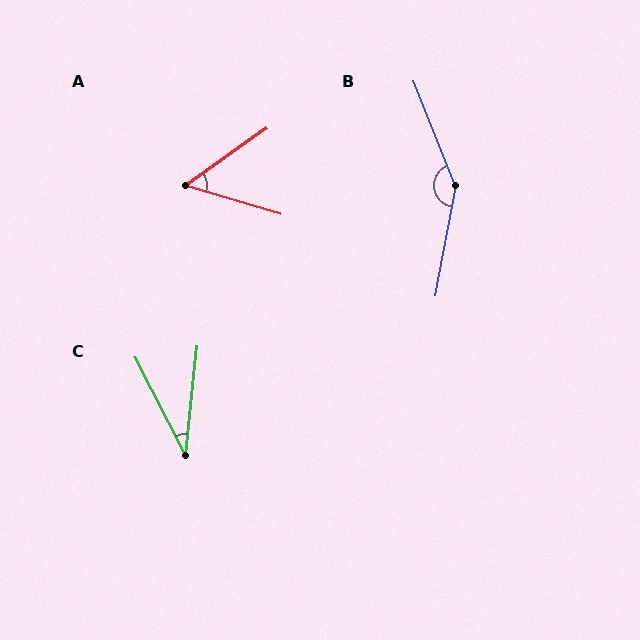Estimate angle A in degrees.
Approximately 52 degrees.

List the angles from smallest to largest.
C (33°), A (52°), B (148°).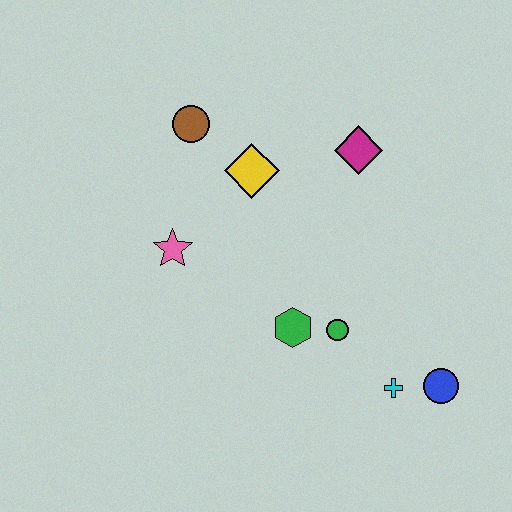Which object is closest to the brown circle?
The yellow diamond is closest to the brown circle.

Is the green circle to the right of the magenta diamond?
No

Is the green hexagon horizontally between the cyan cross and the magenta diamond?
No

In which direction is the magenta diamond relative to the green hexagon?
The magenta diamond is above the green hexagon.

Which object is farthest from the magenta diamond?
The blue circle is farthest from the magenta diamond.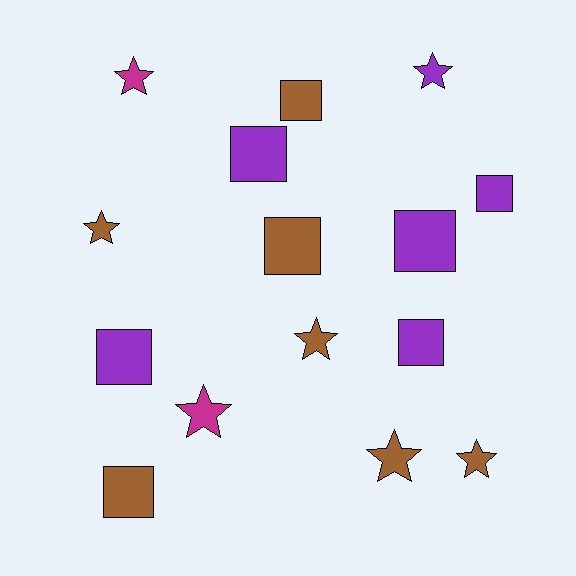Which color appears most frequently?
Brown, with 7 objects.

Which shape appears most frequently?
Square, with 8 objects.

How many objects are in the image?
There are 15 objects.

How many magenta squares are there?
There are no magenta squares.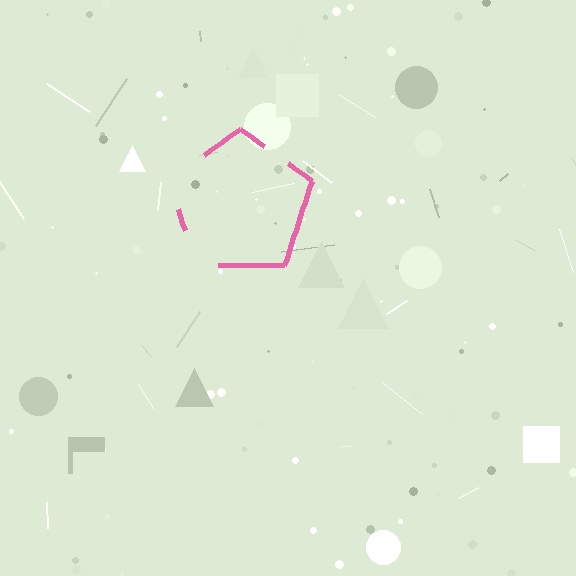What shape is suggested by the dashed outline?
The dashed outline suggests a pentagon.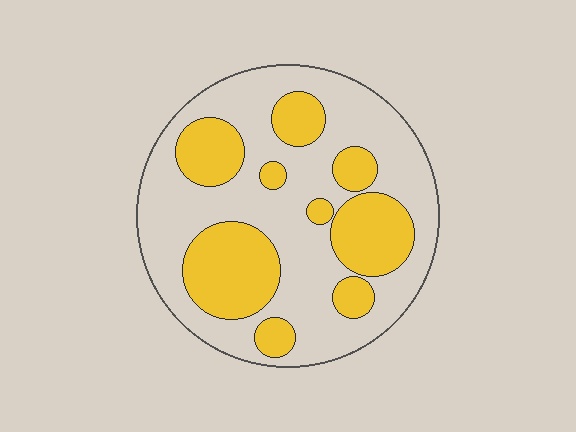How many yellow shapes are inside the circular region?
9.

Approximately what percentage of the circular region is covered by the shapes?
Approximately 35%.